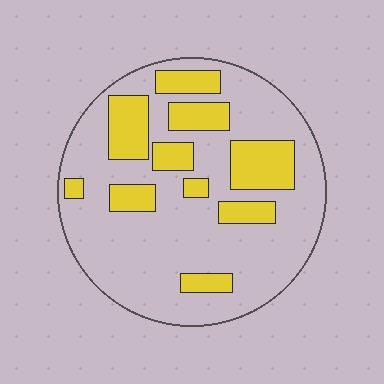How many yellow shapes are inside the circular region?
10.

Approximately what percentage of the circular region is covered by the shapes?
Approximately 25%.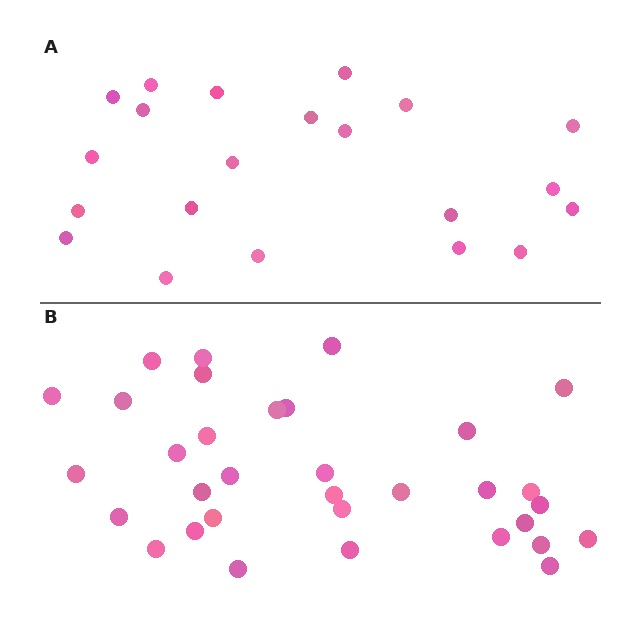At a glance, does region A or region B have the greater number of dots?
Region B (the bottom region) has more dots.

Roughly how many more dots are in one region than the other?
Region B has roughly 12 or so more dots than region A.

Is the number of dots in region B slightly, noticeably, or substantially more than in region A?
Region B has substantially more. The ratio is roughly 1.6 to 1.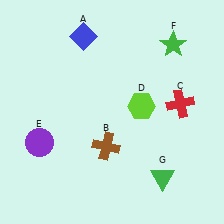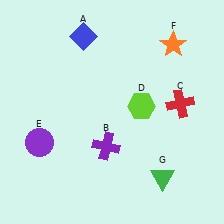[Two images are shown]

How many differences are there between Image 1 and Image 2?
There are 2 differences between the two images.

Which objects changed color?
B changed from brown to purple. F changed from green to orange.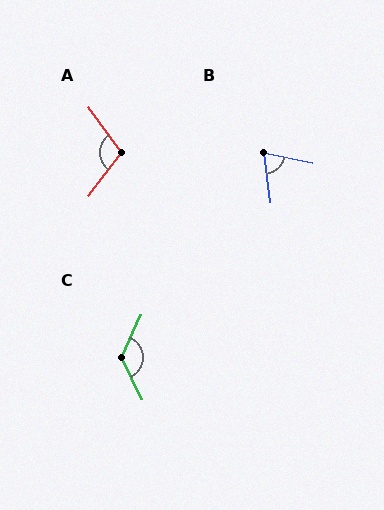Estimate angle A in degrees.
Approximately 107 degrees.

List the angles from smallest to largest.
B (71°), A (107°), C (129°).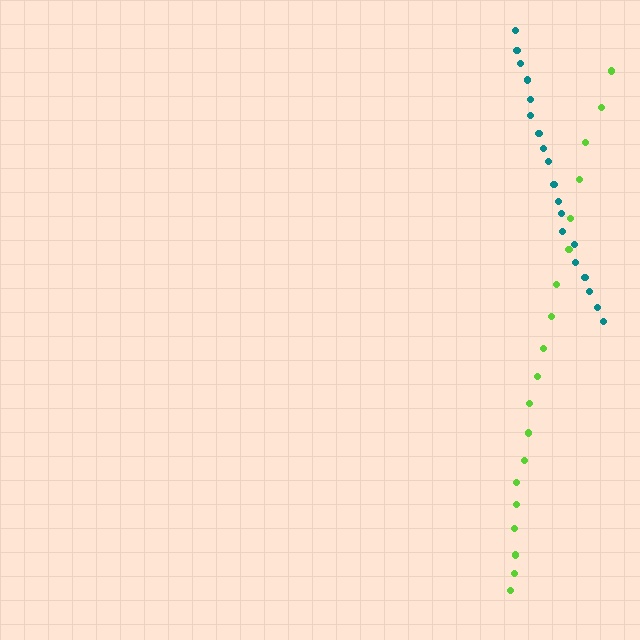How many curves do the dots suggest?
There are 2 distinct paths.